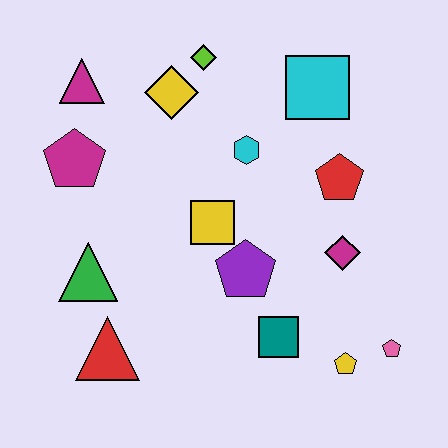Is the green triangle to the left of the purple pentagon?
Yes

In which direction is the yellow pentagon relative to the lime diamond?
The yellow pentagon is below the lime diamond.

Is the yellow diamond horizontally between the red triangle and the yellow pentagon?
Yes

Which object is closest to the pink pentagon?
The yellow pentagon is closest to the pink pentagon.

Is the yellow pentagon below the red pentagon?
Yes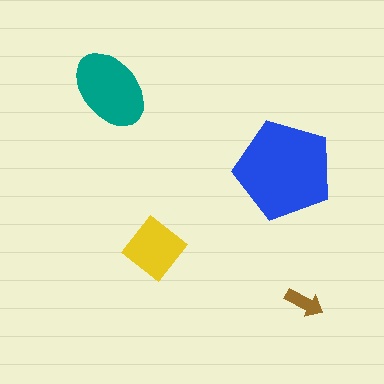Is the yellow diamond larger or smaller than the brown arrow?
Larger.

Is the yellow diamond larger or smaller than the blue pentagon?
Smaller.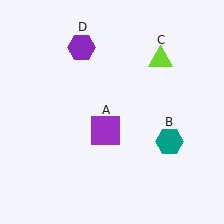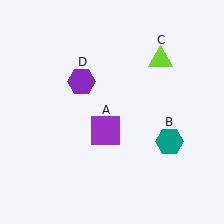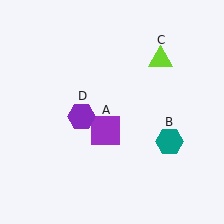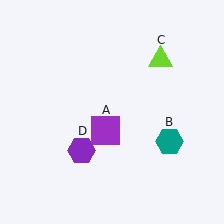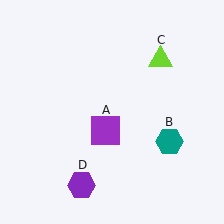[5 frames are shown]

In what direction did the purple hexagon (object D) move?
The purple hexagon (object D) moved down.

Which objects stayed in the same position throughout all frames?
Purple square (object A) and teal hexagon (object B) and lime triangle (object C) remained stationary.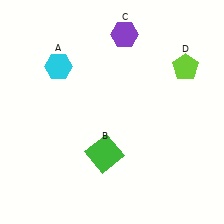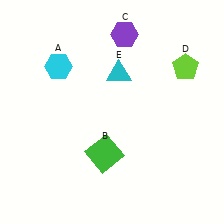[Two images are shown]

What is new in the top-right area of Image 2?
A cyan triangle (E) was added in the top-right area of Image 2.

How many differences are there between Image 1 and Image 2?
There is 1 difference between the two images.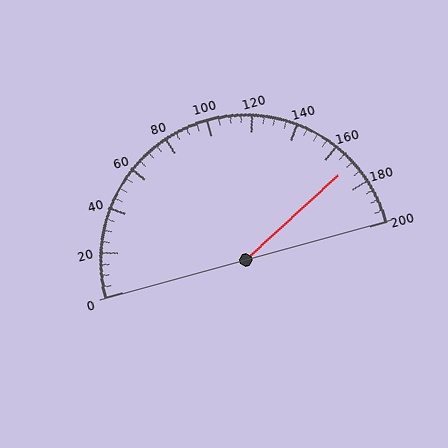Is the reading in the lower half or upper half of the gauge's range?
The reading is in the upper half of the range (0 to 200).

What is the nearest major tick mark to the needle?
The nearest major tick mark is 160.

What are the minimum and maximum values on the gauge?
The gauge ranges from 0 to 200.